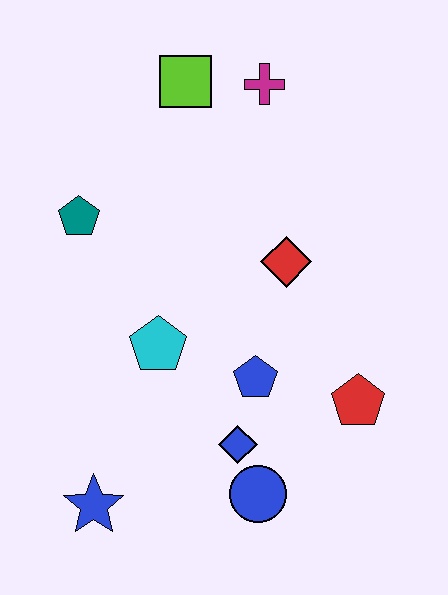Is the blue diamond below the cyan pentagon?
Yes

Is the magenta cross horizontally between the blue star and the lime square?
No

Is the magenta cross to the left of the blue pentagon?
No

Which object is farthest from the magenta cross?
The blue star is farthest from the magenta cross.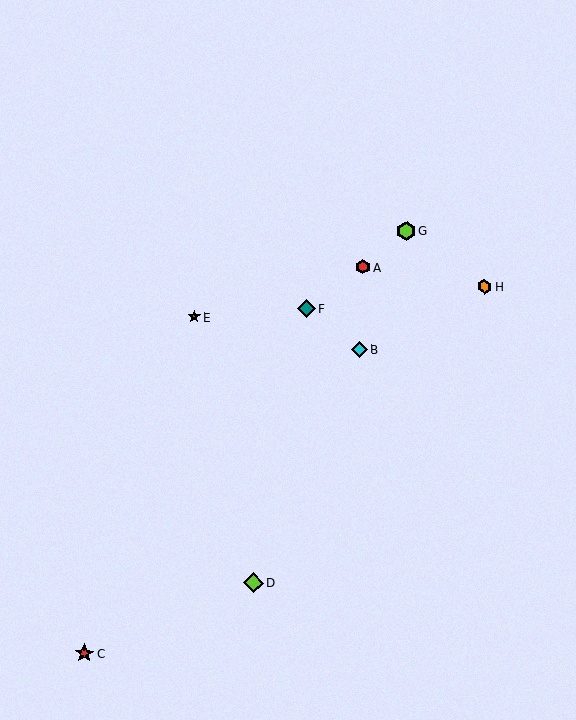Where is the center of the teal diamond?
The center of the teal diamond is at (306, 309).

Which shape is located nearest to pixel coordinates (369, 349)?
The cyan diamond (labeled B) at (360, 350) is nearest to that location.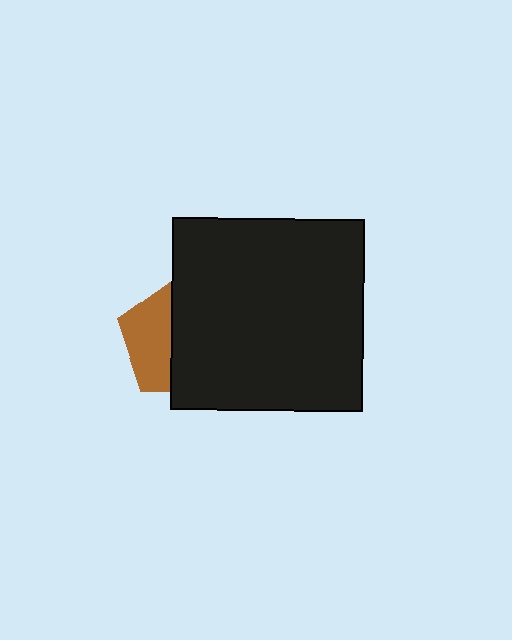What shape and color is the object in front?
The object in front is a black square.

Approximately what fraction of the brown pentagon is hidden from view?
Roughly 58% of the brown pentagon is hidden behind the black square.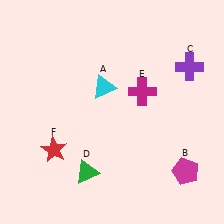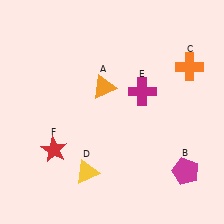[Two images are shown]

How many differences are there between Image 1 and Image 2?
There are 3 differences between the two images.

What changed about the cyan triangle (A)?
In Image 1, A is cyan. In Image 2, it changed to orange.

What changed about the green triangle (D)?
In Image 1, D is green. In Image 2, it changed to yellow.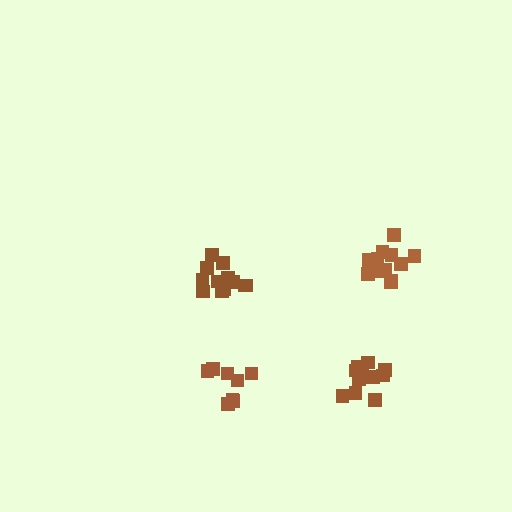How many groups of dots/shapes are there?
There are 4 groups.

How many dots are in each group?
Group 1: 11 dots, Group 2: 8 dots, Group 3: 12 dots, Group 4: 12 dots (43 total).